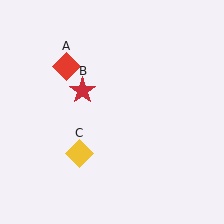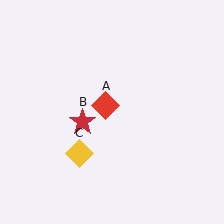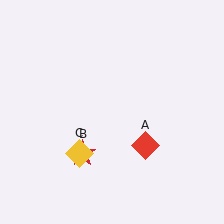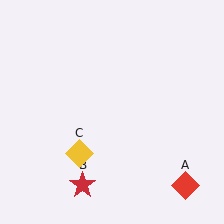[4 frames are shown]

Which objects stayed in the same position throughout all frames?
Yellow diamond (object C) remained stationary.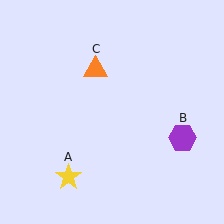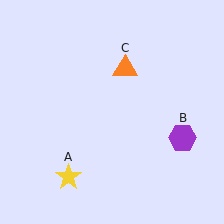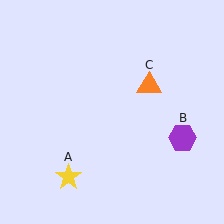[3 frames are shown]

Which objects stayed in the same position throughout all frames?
Yellow star (object A) and purple hexagon (object B) remained stationary.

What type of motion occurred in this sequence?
The orange triangle (object C) rotated clockwise around the center of the scene.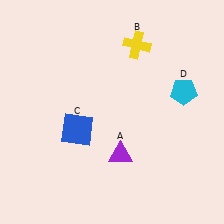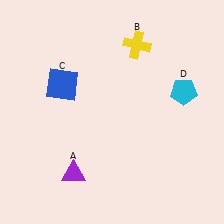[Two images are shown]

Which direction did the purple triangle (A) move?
The purple triangle (A) moved left.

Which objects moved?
The objects that moved are: the purple triangle (A), the blue square (C).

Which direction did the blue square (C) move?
The blue square (C) moved up.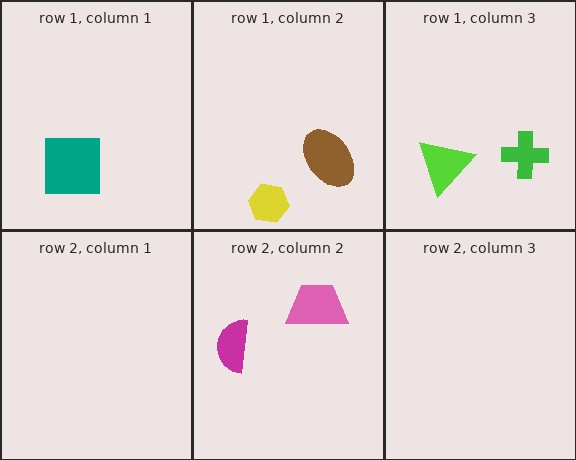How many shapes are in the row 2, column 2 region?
2.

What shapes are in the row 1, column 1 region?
The teal square.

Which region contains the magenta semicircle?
The row 2, column 2 region.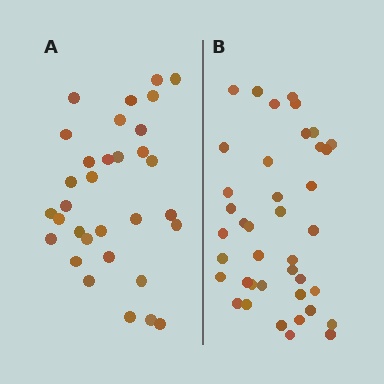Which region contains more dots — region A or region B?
Region B (the right region) has more dots.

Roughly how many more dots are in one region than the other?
Region B has roughly 8 or so more dots than region A.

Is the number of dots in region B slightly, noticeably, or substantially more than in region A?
Region B has noticeably more, but not dramatically so. The ratio is roughly 1.2 to 1.